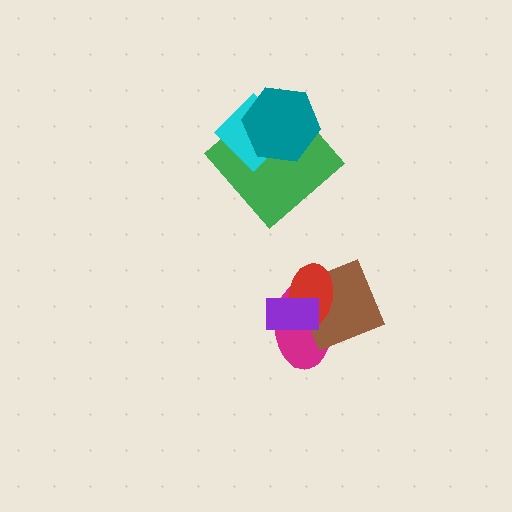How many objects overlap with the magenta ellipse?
3 objects overlap with the magenta ellipse.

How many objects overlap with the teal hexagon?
2 objects overlap with the teal hexagon.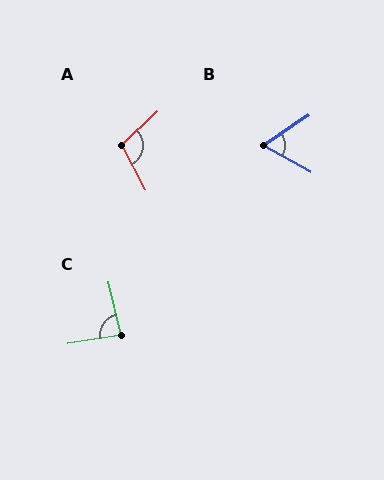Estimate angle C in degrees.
Approximately 85 degrees.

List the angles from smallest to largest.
B (63°), C (85°), A (106°).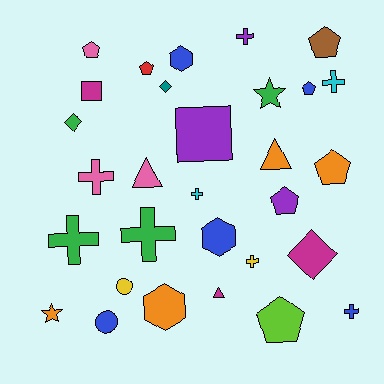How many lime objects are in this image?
There is 1 lime object.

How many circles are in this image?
There are 2 circles.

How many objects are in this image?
There are 30 objects.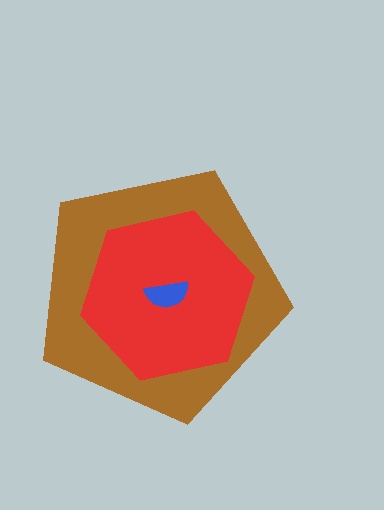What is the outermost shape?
The brown pentagon.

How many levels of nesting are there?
3.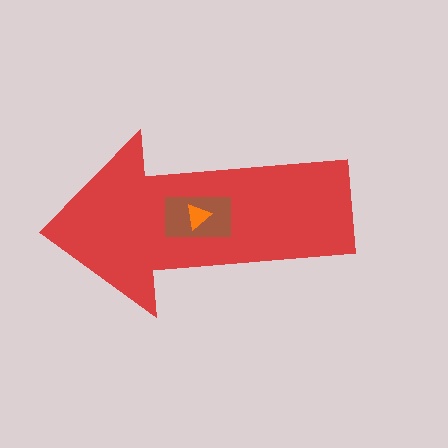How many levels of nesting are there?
3.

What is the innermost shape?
The orange triangle.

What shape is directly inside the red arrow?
The brown rectangle.